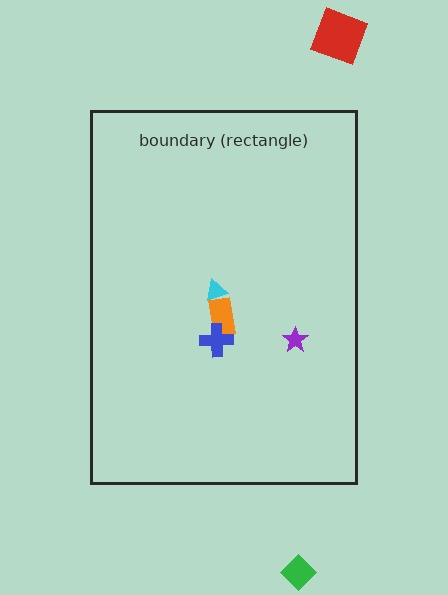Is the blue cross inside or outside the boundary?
Inside.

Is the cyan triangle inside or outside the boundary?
Inside.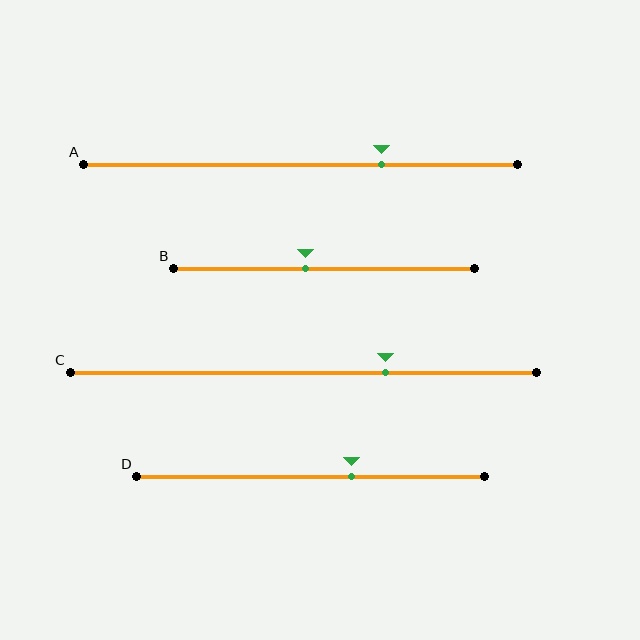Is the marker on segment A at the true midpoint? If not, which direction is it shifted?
No, the marker on segment A is shifted to the right by about 19% of the segment length.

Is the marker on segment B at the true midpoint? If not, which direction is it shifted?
No, the marker on segment B is shifted to the left by about 6% of the segment length.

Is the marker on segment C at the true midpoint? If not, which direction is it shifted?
No, the marker on segment C is shifted to the right by about 18% of the segment length.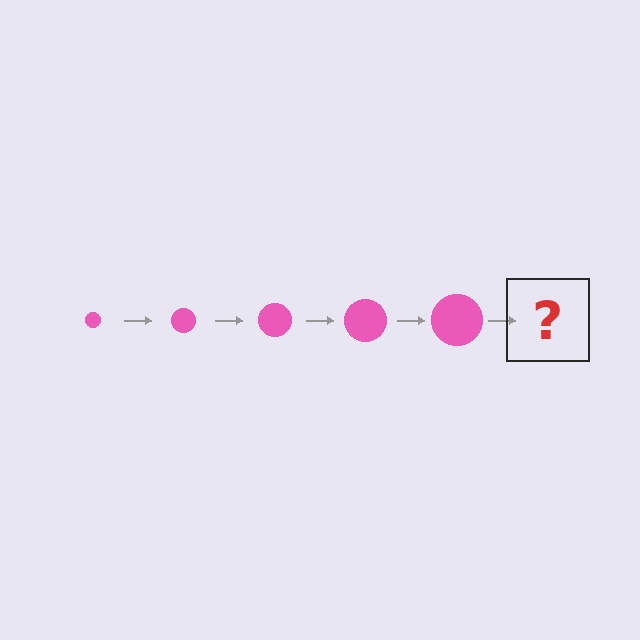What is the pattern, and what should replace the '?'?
The pattern is that the circle gets progressively larger each step. The '?' should be a pink circle, larger than the previous one.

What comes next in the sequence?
The next element should be a pink circle, larger than the previous one.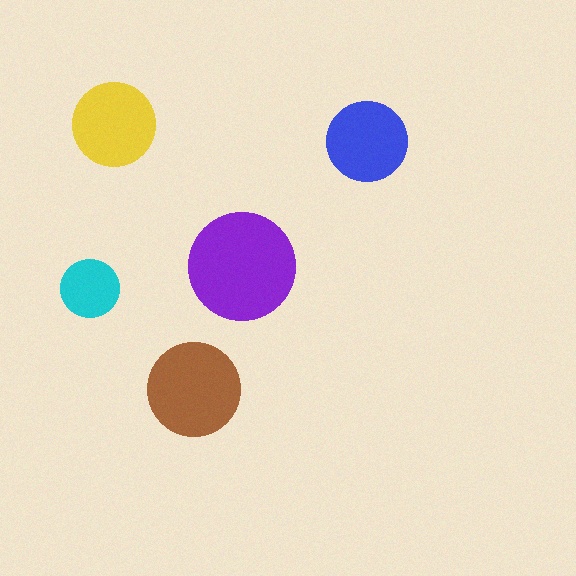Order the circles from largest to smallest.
the purple one, the brown one, the yellow one, the blue one, the cyan one.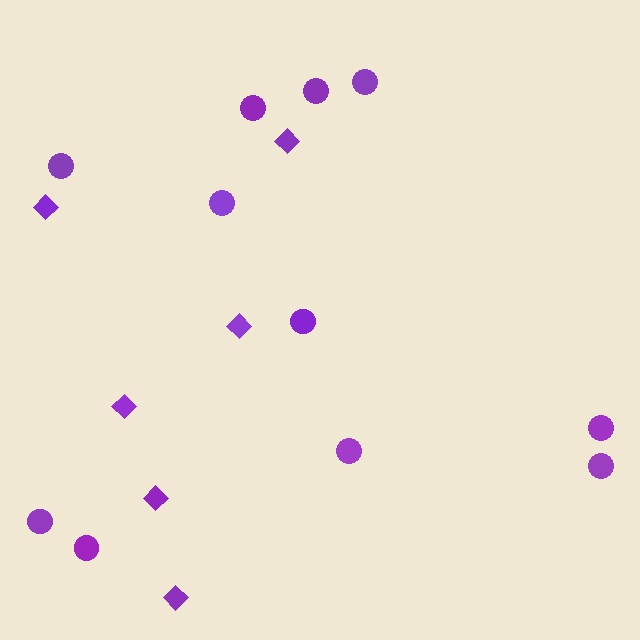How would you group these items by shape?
There are 2 groups: one group of circles (11) and one group of diamonds (6).